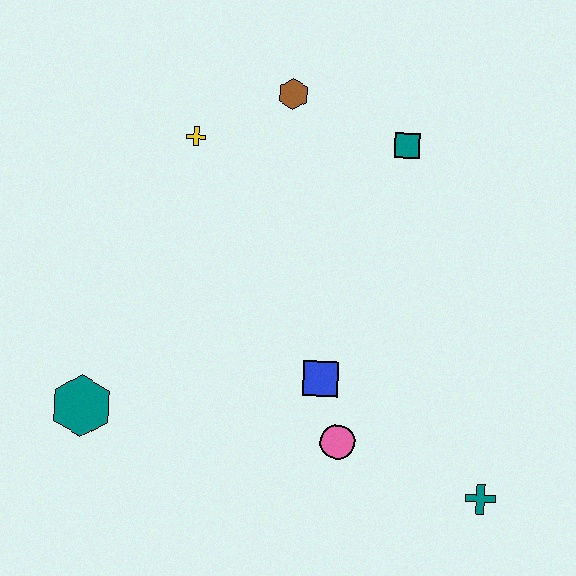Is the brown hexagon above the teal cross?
Yes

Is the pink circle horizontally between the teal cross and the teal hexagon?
Yes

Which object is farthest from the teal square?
The teal hexagon is farthest from the teal square.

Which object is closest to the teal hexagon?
The blue square is closest to the teal hexagon.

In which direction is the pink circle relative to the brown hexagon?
The pink circle is below the brown hexagon.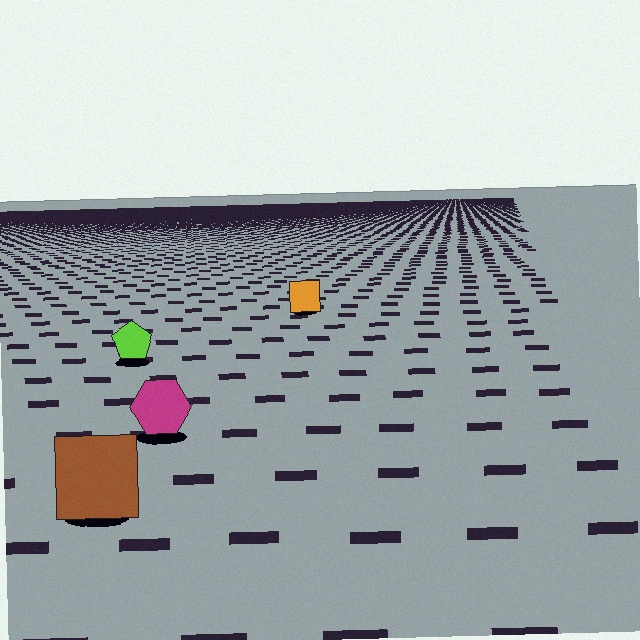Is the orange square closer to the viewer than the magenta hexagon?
No. The magenta hexagon is closer — you can tell from the texture gradient: the ground texture is coarser near it.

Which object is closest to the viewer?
The brown square is closest. The texture marks near it are larger and more spread out.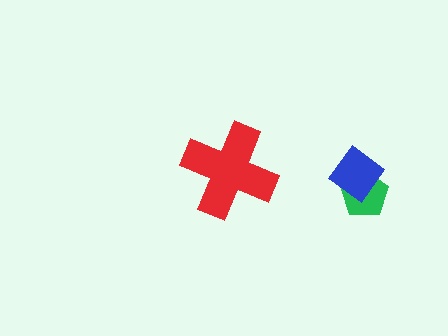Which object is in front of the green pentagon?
The blue diamond is in front of the green pentagon.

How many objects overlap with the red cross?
0 objects overlap with the red cross.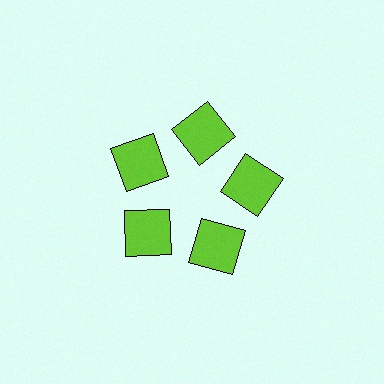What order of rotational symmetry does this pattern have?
This pattern has 5-fold rotational symmetry.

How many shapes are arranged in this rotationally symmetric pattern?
There are 5 shapes, arranged in 5 groups of 1.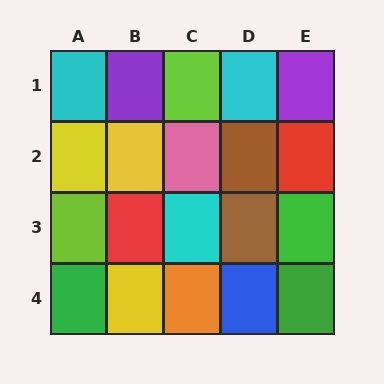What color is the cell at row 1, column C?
Lime.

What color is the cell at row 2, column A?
Yellow.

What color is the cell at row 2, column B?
Yellow.